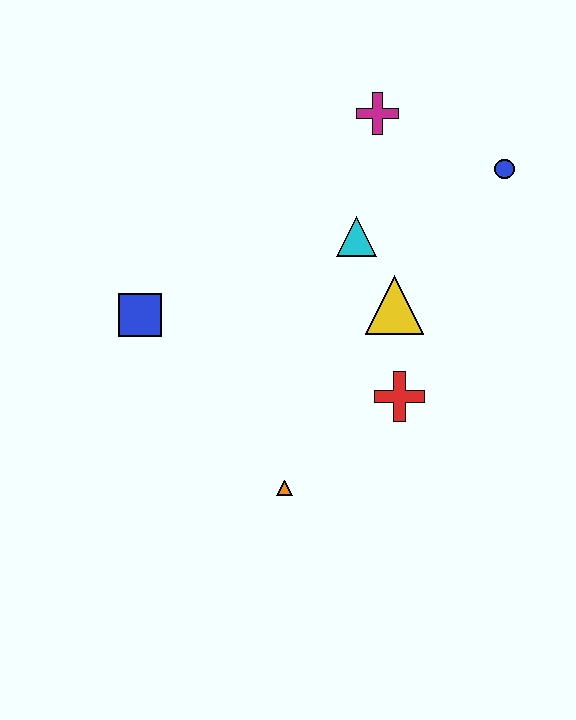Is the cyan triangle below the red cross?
No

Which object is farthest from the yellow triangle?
The blue square is farthest from the yellow triangle.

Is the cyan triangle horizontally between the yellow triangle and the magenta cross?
No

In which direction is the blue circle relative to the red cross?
The blue circle is above the red cross.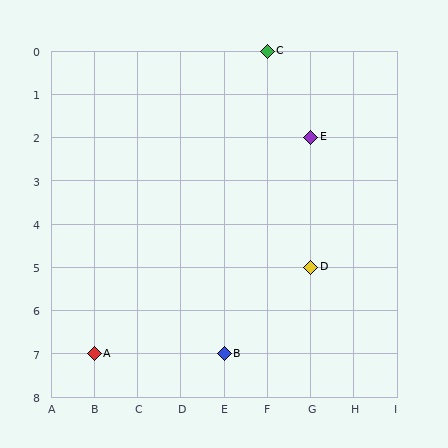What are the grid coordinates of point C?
Point C is at grid coordinates (F, 0).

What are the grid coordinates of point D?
Point D is at grid coordinates (G, 5).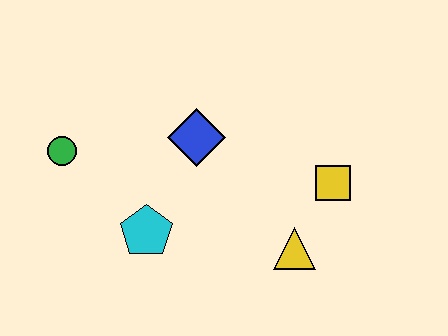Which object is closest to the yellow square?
The yellow triangle is closest to the yellow square.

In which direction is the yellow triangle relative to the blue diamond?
The yellow triangle is below the blue diamond.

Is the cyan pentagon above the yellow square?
No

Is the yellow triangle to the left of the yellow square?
Yes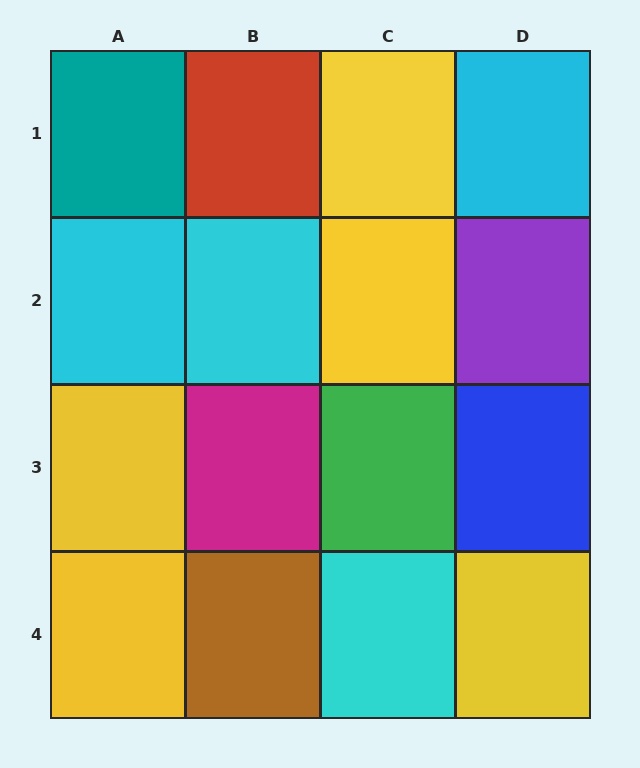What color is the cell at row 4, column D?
Yellow.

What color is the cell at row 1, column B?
Red.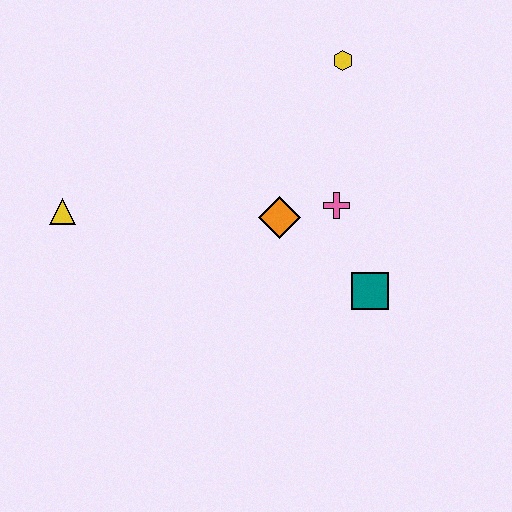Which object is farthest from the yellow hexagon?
The yellow triangle is farthest from the yellow hexagon.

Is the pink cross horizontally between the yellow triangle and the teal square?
Yes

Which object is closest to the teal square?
The pink cross is closest to the teal square.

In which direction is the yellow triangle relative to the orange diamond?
The yellow triangle is to the left of the orange diamond.